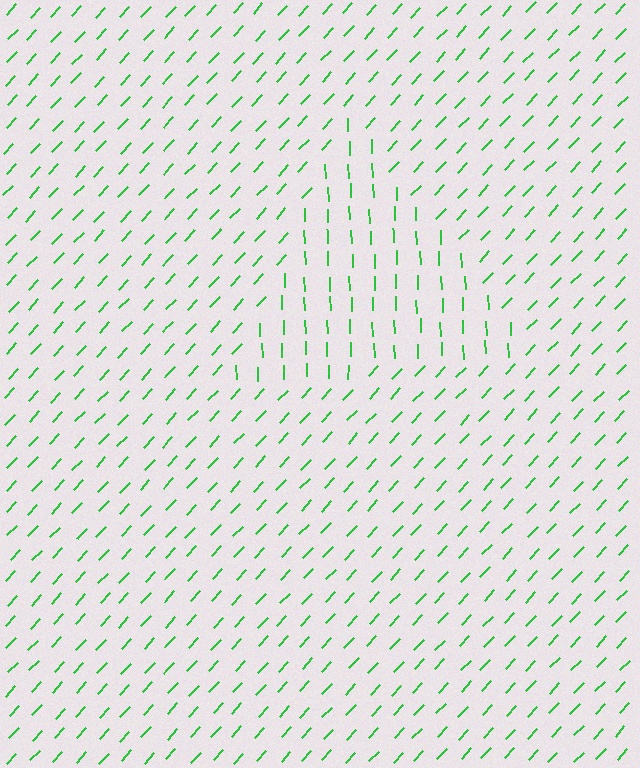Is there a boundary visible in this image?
Yes, there is a texture boundary formed by a change in line orientation.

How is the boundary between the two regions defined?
The boundary is defined purely by a change in line orientation (approximately 45 degrees difference). All lines are the same color and thickness.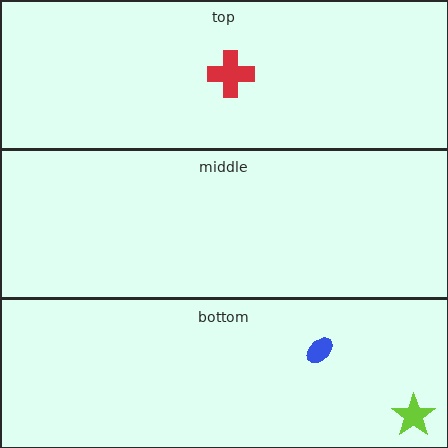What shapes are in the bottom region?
The blue ellipse, the lime star.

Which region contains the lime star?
The bottom region.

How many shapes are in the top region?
1.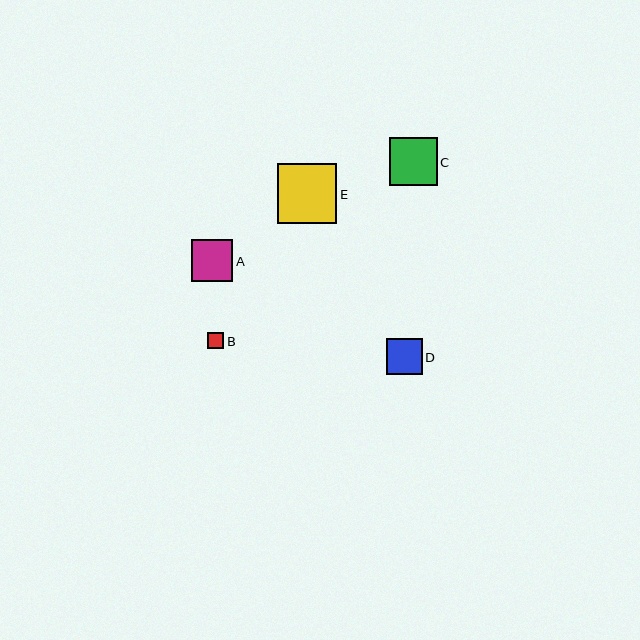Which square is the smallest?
Square B is the smallest with a size of approximately 16 pixels.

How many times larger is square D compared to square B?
Square D is approximately 2.2 times the size of square B.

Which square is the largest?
Square E is the largest with a size of approximately 60 pixels.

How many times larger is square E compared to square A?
Square E is approximately 1.4 times the size of square A.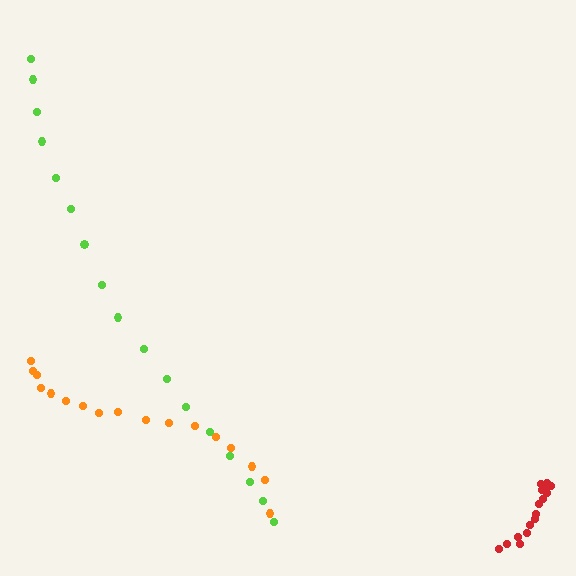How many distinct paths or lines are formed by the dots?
There are 3 distinct paths.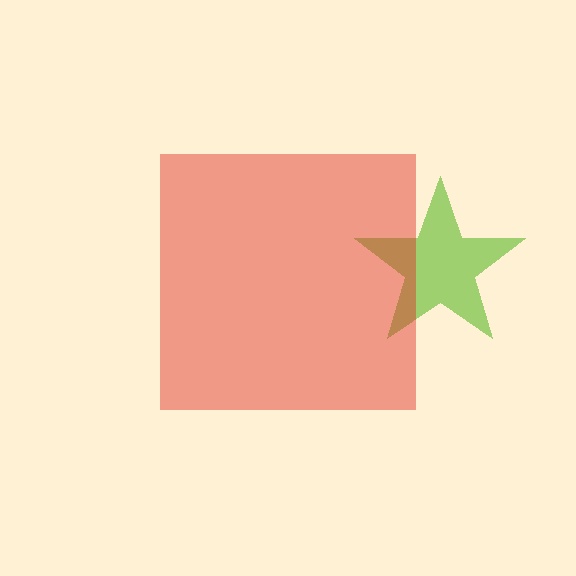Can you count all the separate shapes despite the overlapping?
Yes, there are 2 separate shapes.